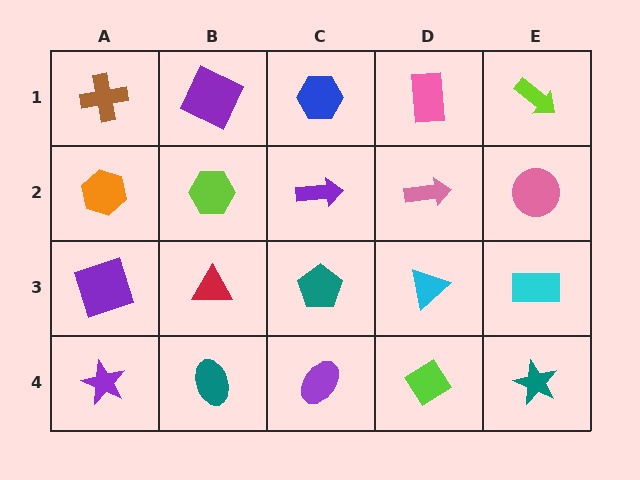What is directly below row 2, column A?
A purple square.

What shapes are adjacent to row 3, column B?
A lime hexagon (row 2, column B), a teal ellipse (row 4, column B), a purple square (row 3, column A), a teal pentagon (row 3, column C).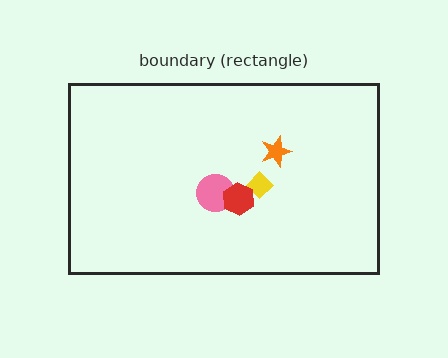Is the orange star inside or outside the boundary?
Inside.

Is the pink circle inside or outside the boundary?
Inside.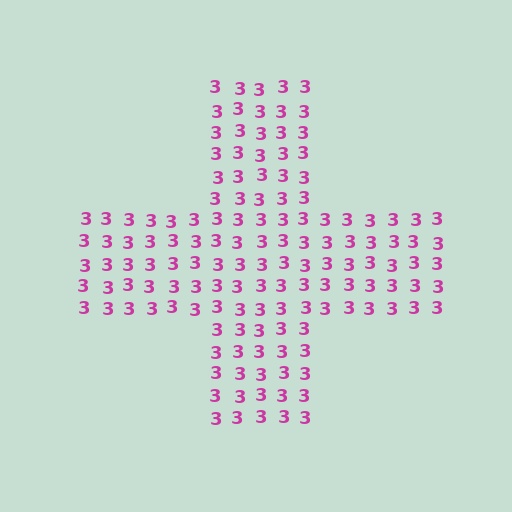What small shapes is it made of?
It is made of small digit 3's.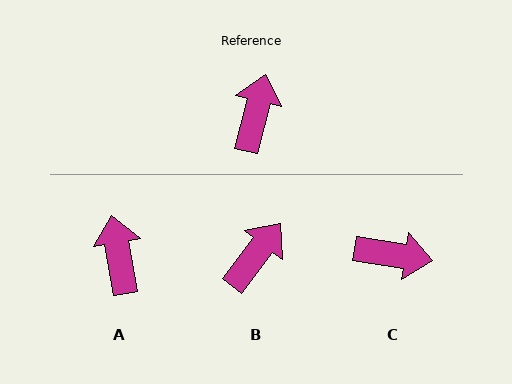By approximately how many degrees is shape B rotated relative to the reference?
Approximately 23 degrees clockwise.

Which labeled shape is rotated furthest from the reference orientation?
C, about 85 degrees away.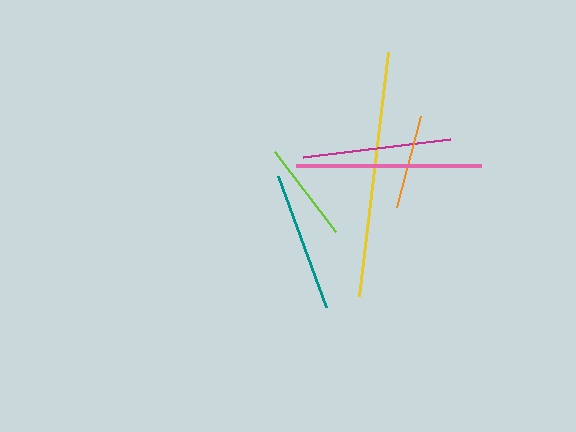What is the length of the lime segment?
The lime segment is approximately 100 pixels long.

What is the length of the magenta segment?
The magenta segment is approximately 148 pixels long.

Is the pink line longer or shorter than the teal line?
The pink line is longer than the teal line.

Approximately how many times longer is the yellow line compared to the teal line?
The yellow line is approximately 1.8 times the length of the teal line.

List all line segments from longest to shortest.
From longest to shortest: yellow, pink, magenta, teal, lime, orange.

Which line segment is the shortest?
The orange line is the shortest at approximately 93 pixels.